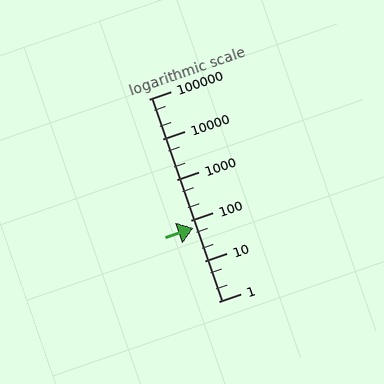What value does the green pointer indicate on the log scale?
The pointer indicates approximately 65.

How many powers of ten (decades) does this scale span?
The scale spans 5 decades, from 1 to 100000.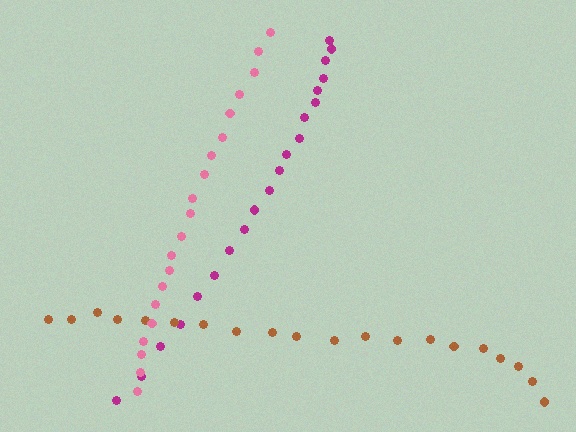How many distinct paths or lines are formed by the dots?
There are 3 distinct paths.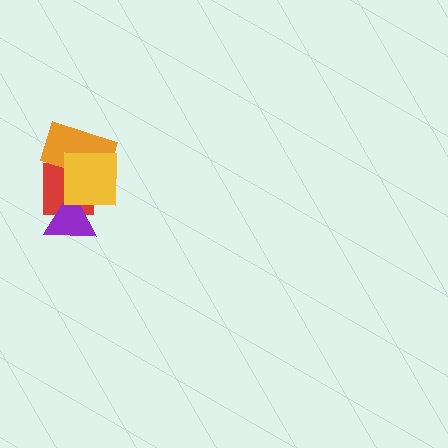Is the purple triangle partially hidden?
Yes, it is partially covered by another shape.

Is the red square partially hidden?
Yes, it is partially covered by another shape.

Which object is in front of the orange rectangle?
The yellow square is in front of the orange rectangle.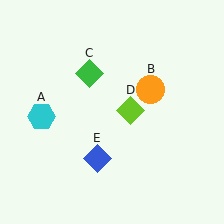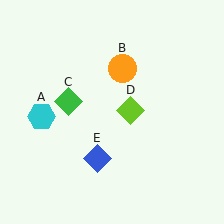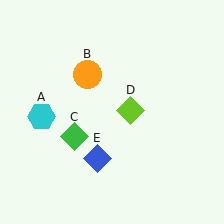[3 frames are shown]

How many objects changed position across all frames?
2 objects changed position: orange circle (object B), green diamond (object C).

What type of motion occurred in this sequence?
The orange circle (object B), green diamond (object C) rotated counterclockwise around the center of the scene.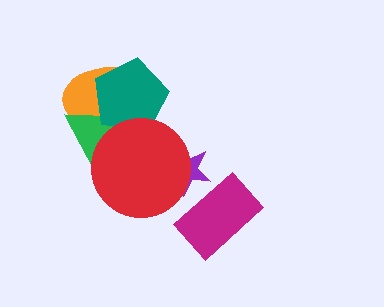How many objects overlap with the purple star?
2 objects overlap with the purple star.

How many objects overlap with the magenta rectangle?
1 object overlaps with the magenta rectangle.